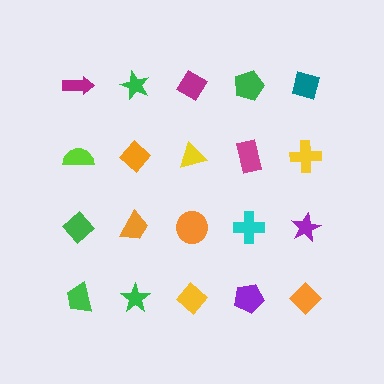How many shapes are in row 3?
5 shapes.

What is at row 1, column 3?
A magenta diamond.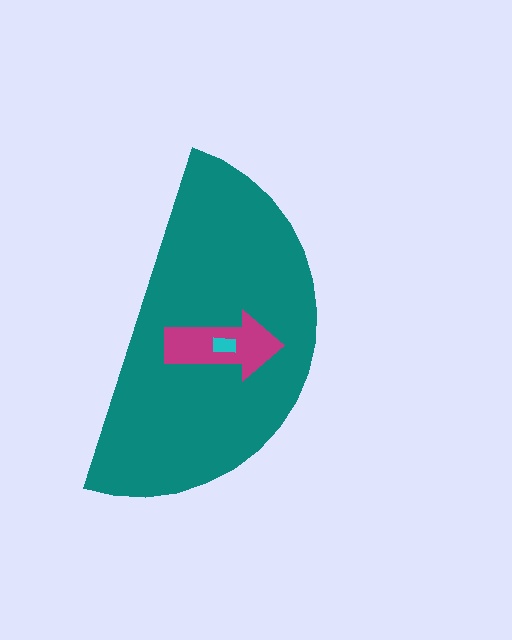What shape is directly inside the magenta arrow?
The cyan rectangle.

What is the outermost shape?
The teal semicircle.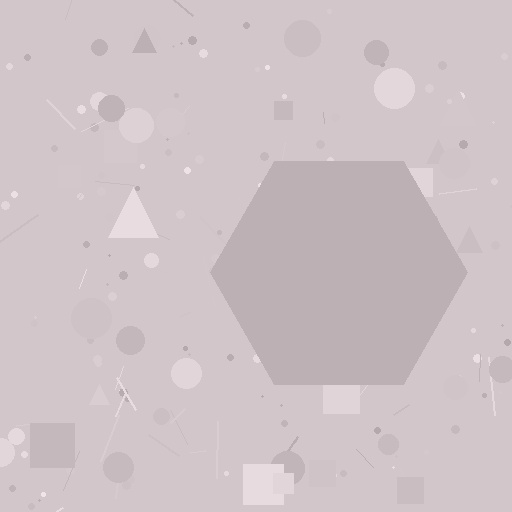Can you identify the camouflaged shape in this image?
The camouflaged shape is a hexagon.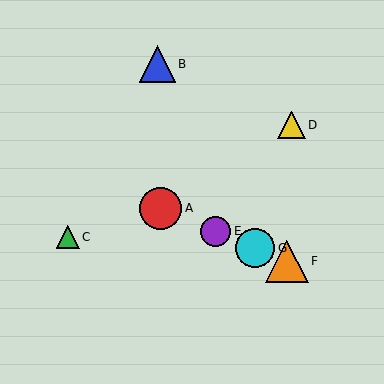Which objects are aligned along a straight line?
Objects A, E, F, G are aligned along a straight line.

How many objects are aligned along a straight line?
4 objects (A, E, F, G) are aligned along a straight line.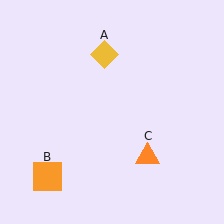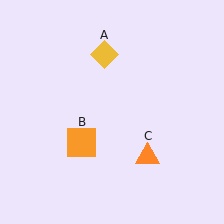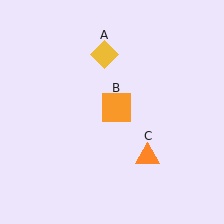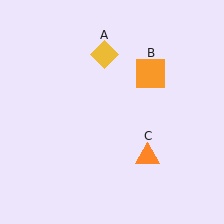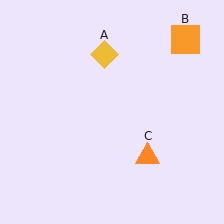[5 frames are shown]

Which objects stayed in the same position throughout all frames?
Yellow diamond (object A) and orange triangle (object C) remained stationary.